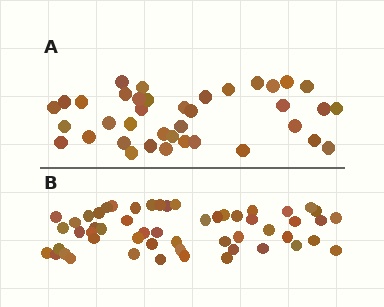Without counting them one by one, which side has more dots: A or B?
Region B (the bottom region) has more dots.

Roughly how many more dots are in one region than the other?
Region B has approximately 15 more dots than region A.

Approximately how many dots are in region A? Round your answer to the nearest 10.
About 40 dots. (The exact count is 38, which rounds to 40.)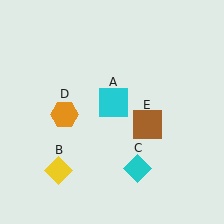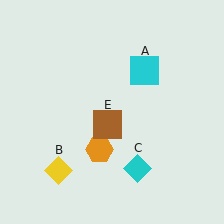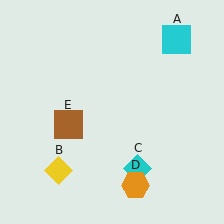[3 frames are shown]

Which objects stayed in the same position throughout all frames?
Yellow diamond (object B) and cyan diamond (object C) remained stationary.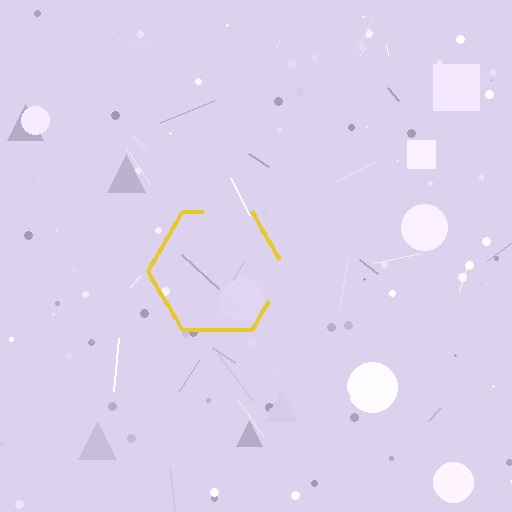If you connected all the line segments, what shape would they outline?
They would outline a hexagon.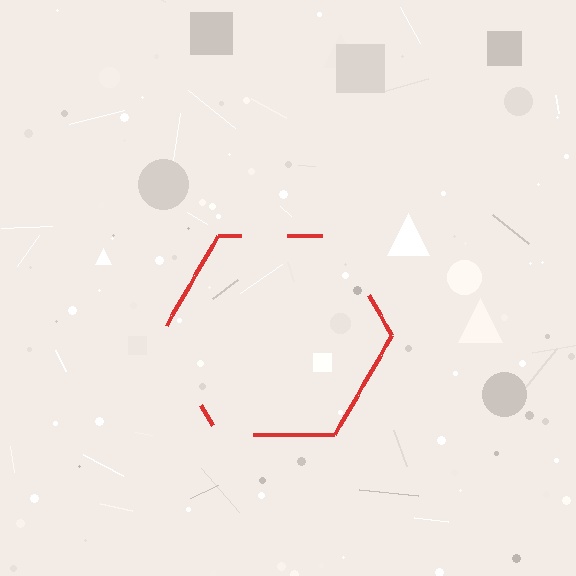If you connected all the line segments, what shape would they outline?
They would outline a hexagon.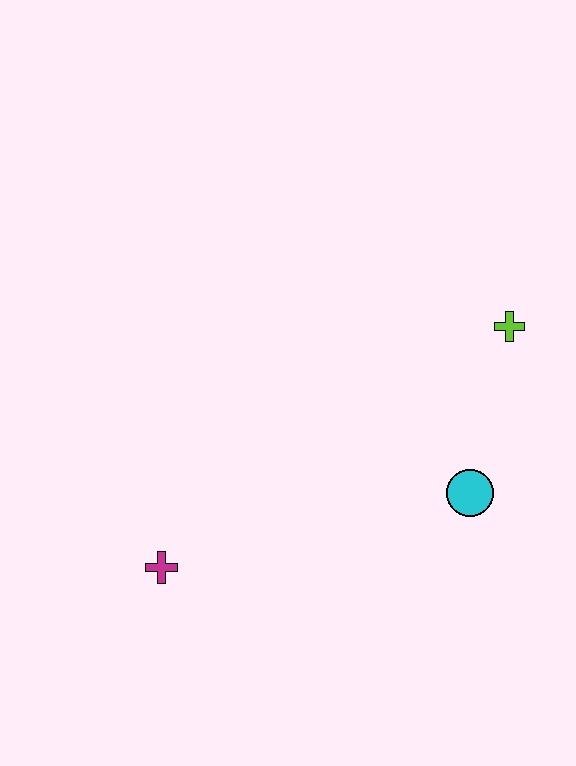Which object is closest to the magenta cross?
The cyan circle is closest to the magenta cross.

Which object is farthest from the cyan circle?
The magenta cross is farthest from the cyan circle.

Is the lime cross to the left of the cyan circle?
No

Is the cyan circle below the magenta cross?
No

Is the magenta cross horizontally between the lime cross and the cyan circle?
No